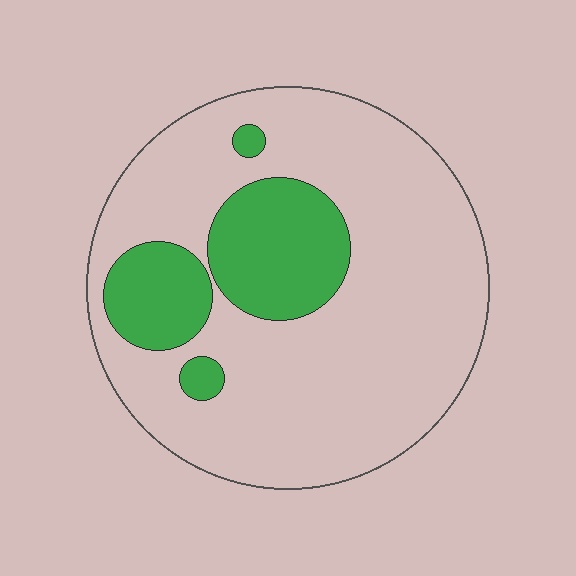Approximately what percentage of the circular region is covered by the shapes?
Approximately 20%.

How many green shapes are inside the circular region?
4.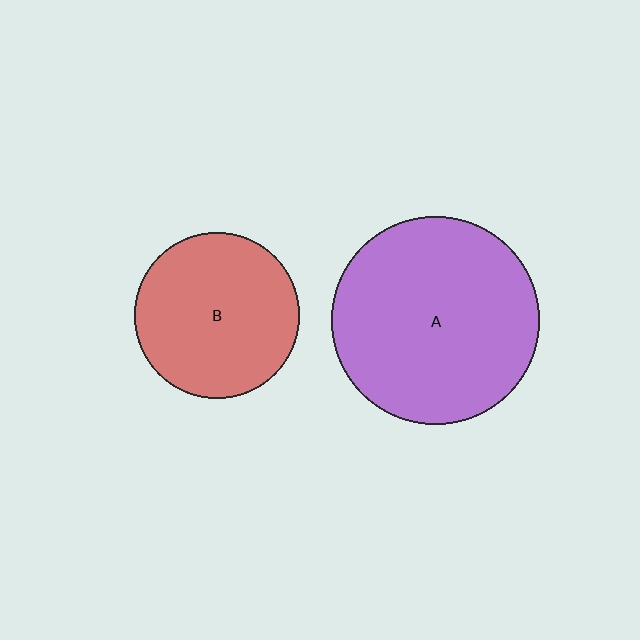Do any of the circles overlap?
No, none of the circles overlap.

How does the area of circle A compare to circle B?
Approximately 1.6 times.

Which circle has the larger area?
Circle A (purple).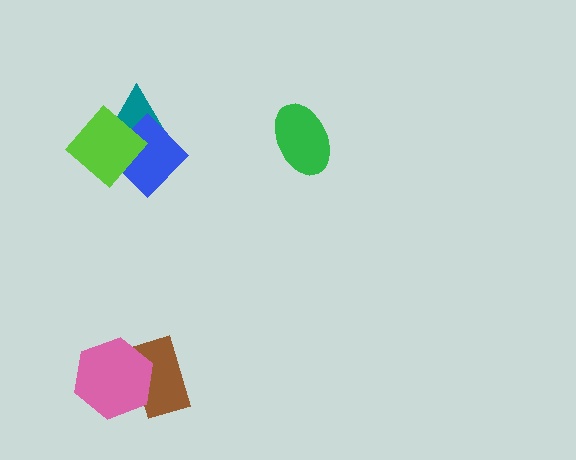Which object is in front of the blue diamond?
The lime diamond is in front of the blue diamond.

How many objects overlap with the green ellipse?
0 objects overlap with the green ellipse.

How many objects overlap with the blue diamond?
2 objects overlap with the blue diamond.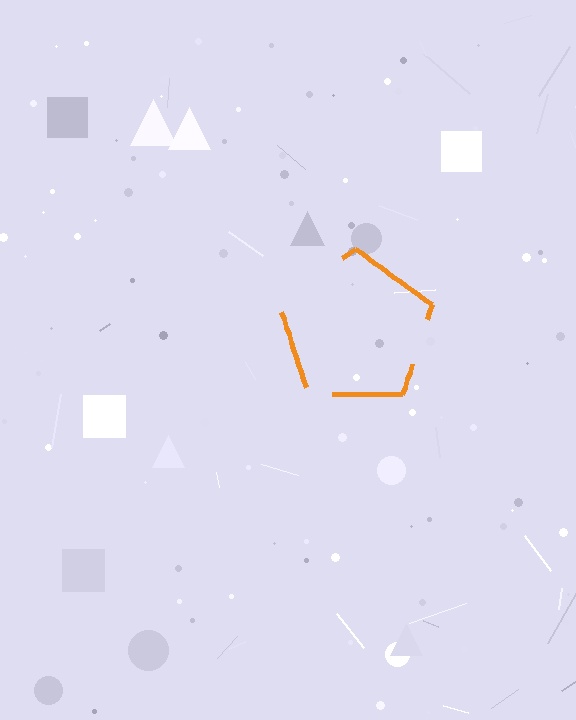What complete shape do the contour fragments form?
The contour fragments form a pentagon.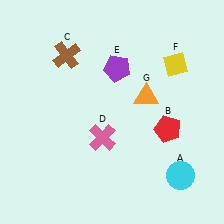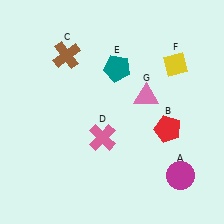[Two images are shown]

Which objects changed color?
A changed from cyan to magenta. E changed from purple to teal. G changed from orange to pink.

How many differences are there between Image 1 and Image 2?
There are 3 differences between the two images.